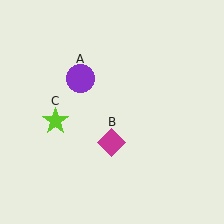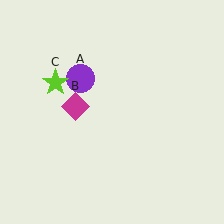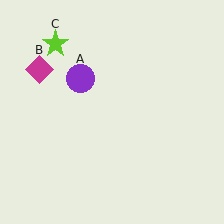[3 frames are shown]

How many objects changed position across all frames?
2 objects changed position: magenta diamond (object B), lime star (object C).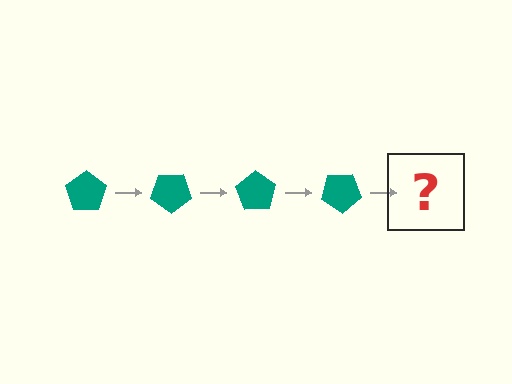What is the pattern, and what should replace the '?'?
The pattern is that the pentagon rotates 35 degrees each step. The '?' should be a teal pentagon rotated 140 degrees.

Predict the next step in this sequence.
The next step is a teal pentagon rotated 140 degrees.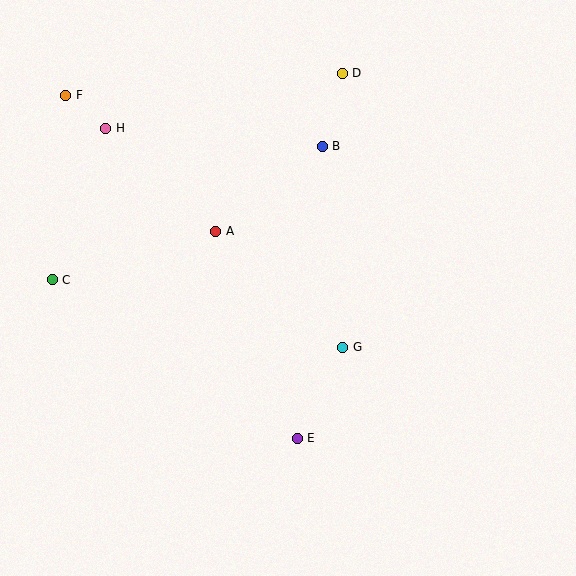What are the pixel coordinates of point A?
Point A is at (216, 231).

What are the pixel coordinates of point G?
Point G is at (343, 347).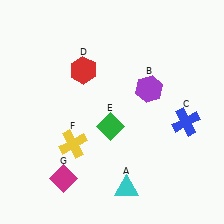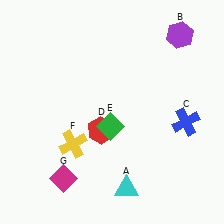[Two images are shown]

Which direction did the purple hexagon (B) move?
The purple hexagon (B) moved up.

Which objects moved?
The objects that moved are: the purple hexagon (B), the red hexagon (D).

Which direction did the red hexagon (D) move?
The red hexagon (D) moved down.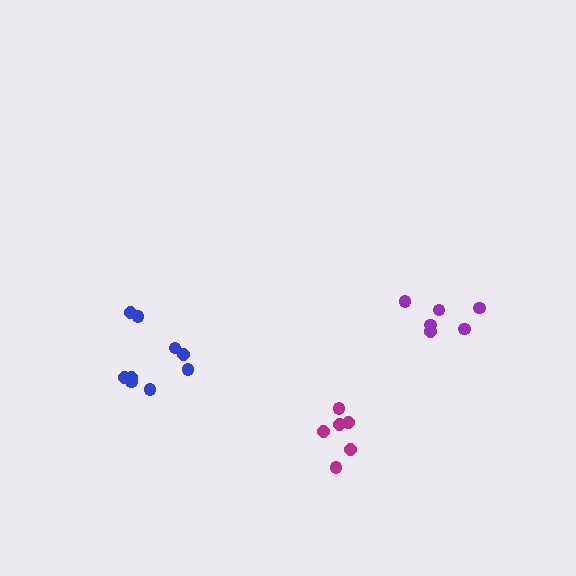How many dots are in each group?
Group 1: 9 dots, Group 2: 6 dots, Group 3: 6 dots (21 total).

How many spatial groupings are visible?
There are 3 spatial groupings.